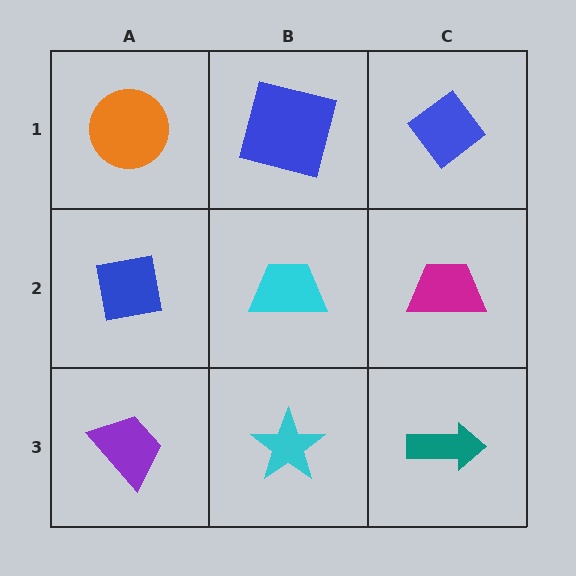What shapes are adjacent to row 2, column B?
A blue square (row 1, column B), a cyan star (row 3, column B), a blue square (row 2, column A), a magenta trapezoid (row 2, column C).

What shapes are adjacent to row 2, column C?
A blue diamond (row 1, column C), a teal arrow (row 3, column C), a cyan trapezoid (row 2, column B).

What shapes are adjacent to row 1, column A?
A blue square (row 2, column A), a blue square (row 1, column B).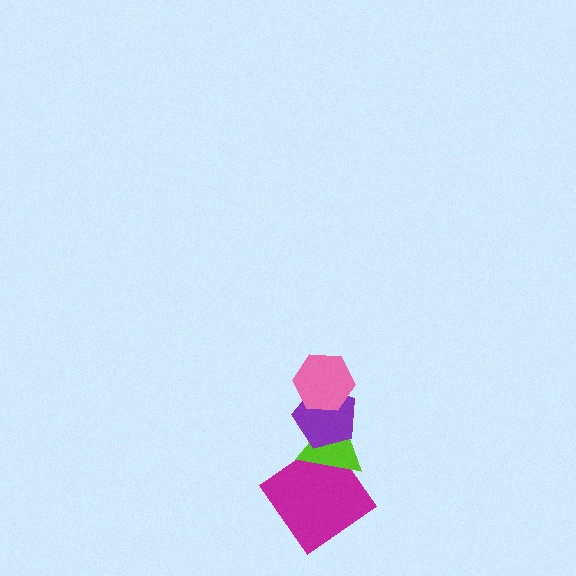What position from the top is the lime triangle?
The lime triangle is 3rd from the top.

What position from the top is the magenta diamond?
The magenta diamond is 4th from the top.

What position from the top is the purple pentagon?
The purple pentagon is 2nd from the top.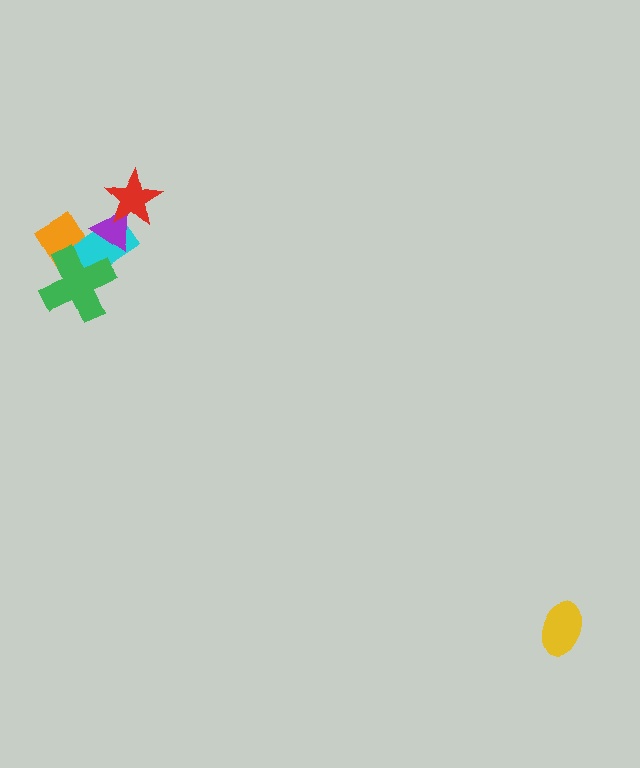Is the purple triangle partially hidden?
Yes, it is partially covered by another shape.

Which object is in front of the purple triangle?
The red star is in front of the purple triangle.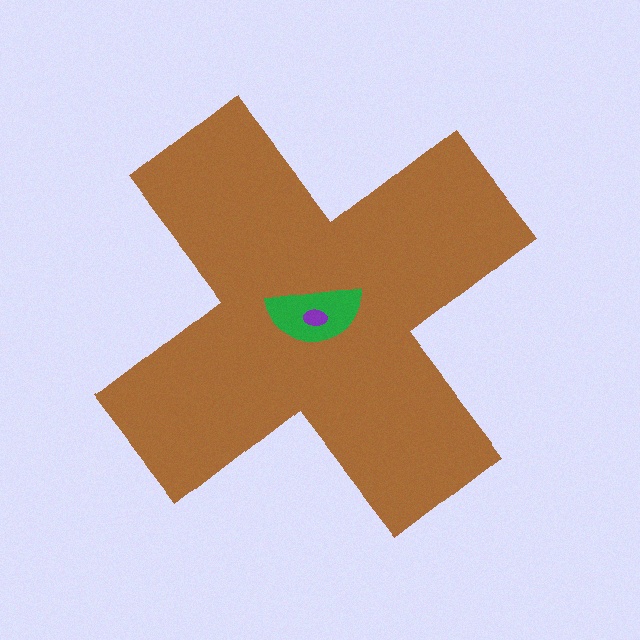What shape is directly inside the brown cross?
The green semicircle.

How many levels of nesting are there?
3.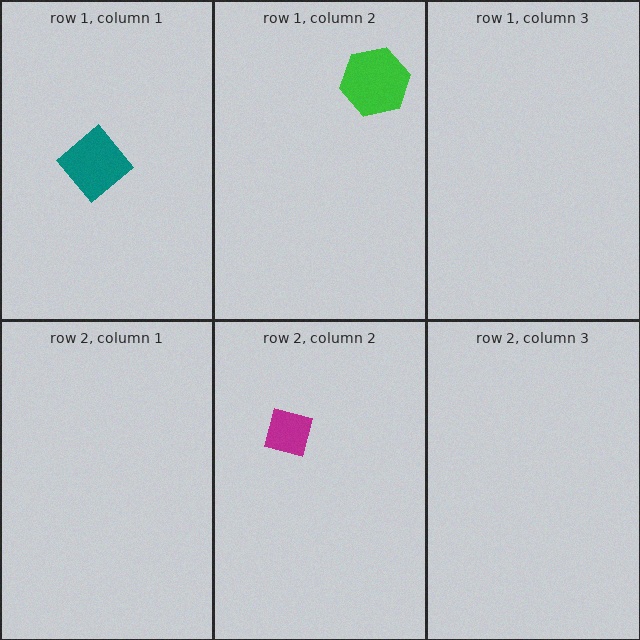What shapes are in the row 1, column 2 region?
The green hexagon.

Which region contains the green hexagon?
The row 1, column 2 region.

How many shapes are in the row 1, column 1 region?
1.